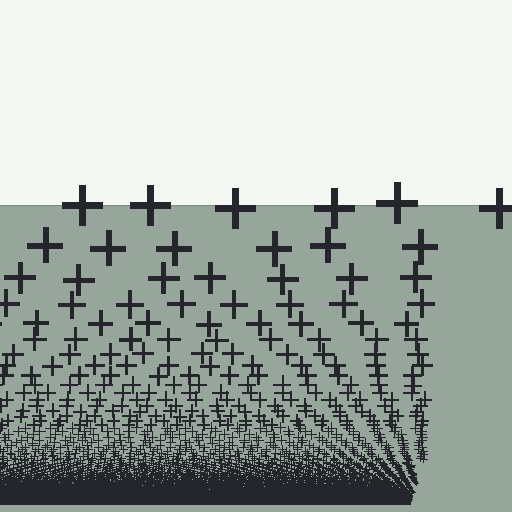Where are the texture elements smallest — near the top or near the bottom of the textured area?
Near the bottom.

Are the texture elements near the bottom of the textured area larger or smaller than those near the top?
Smaller. The gradient is inverted — elements near the bottom are smaller and denser.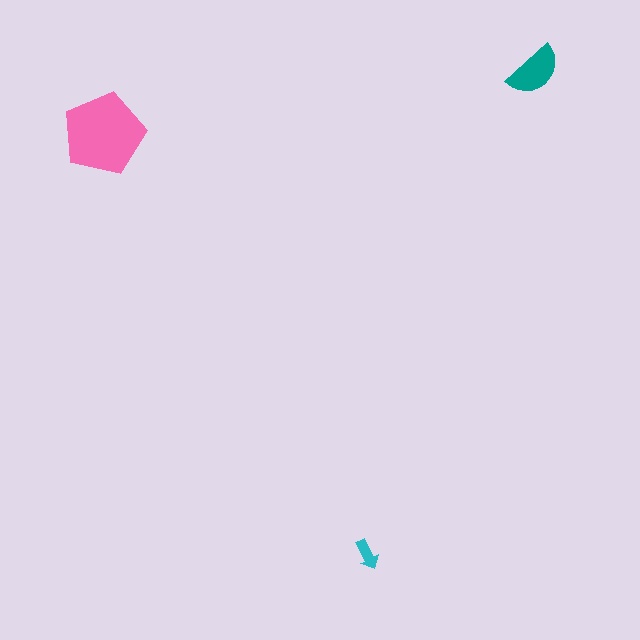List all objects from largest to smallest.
The pink pentagon, the teal semicircle, the cyan arrow.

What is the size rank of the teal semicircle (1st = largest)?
2nd.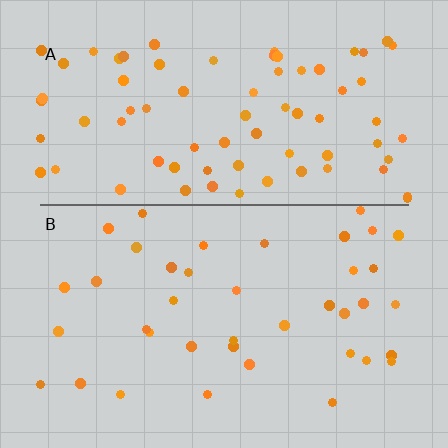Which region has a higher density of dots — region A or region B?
A (the top).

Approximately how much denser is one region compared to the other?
Approximately 1.9× — region A over region B.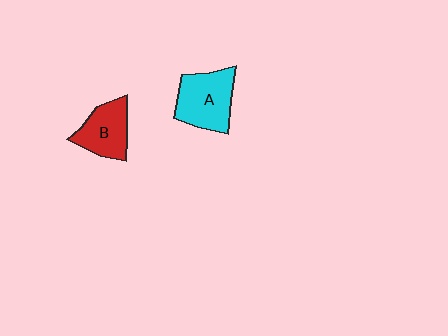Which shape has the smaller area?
Shape B (red).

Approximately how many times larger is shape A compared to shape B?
Approximately 1.2 times.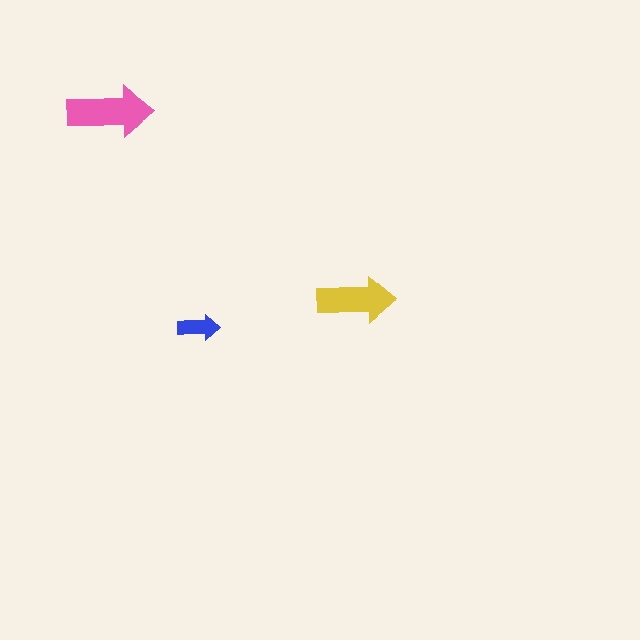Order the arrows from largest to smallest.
the pink one, the yellow one, the blue one.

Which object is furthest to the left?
The pink arrow is leftmost.